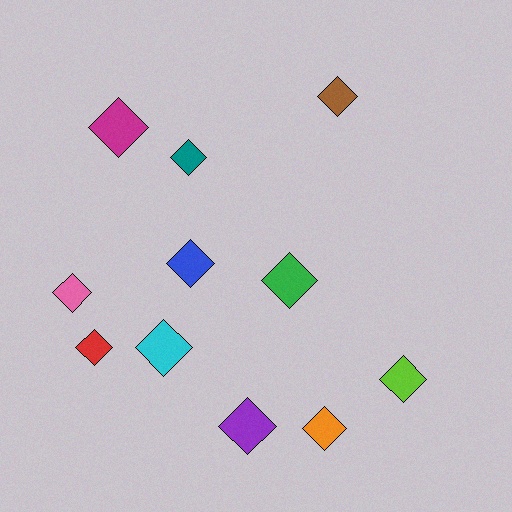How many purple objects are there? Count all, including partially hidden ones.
There is 1 purple object.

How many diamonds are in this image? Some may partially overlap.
There are 11 diamonds.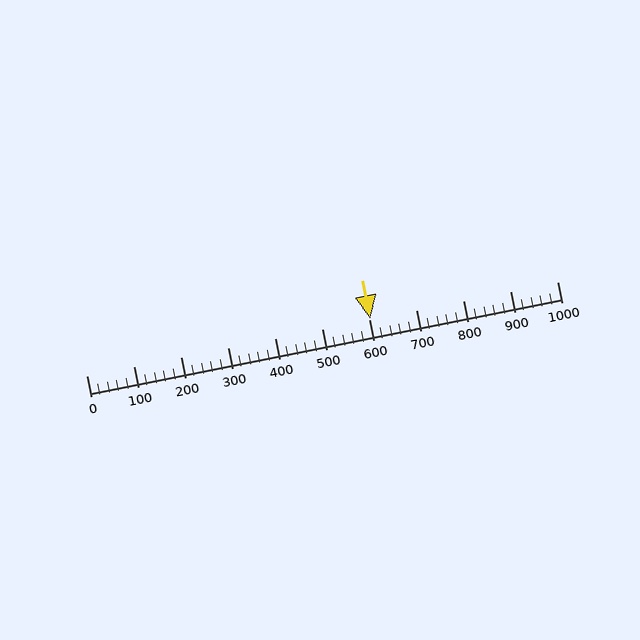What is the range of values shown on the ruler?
The ruler shows values from 0 to 1000.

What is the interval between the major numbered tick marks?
The major tick marks are spaced 100 units apart.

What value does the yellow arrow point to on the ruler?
The yellow arrow points to approximately 604.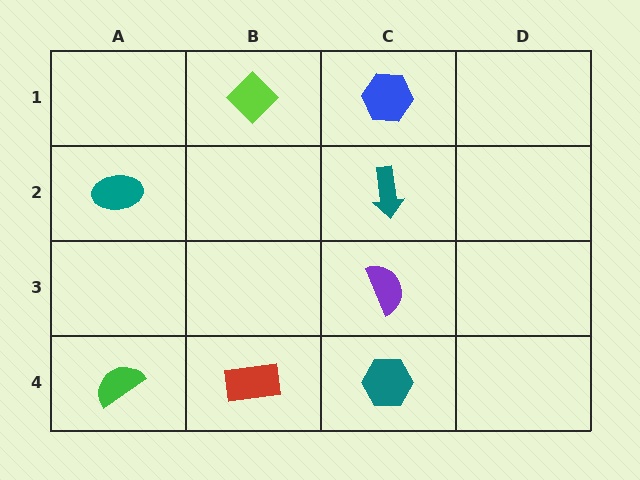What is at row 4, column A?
A green semicircle.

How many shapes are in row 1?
2 shapes.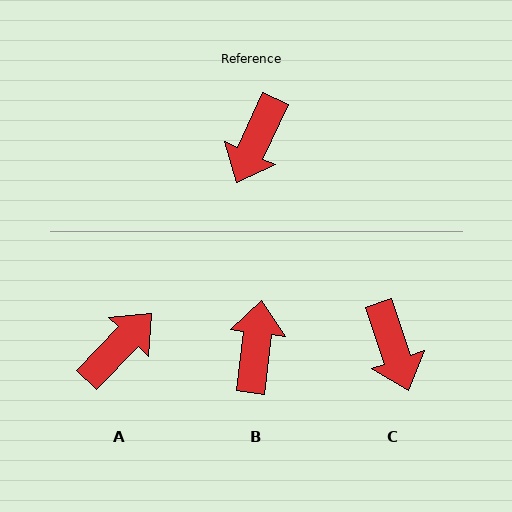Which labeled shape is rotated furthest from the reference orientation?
B, about 162 degrees away.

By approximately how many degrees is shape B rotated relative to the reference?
Approximately 162 degrees clockwise.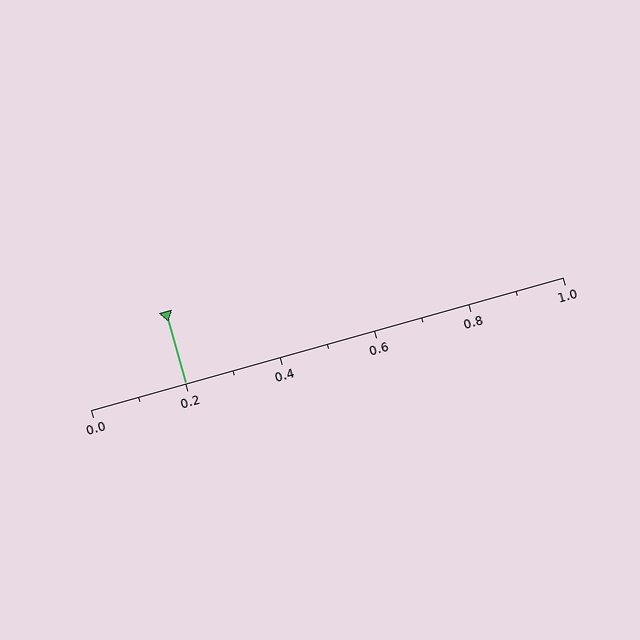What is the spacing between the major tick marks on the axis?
The major ticks are spaced 0.2 apart.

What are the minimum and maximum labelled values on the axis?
The axis runs from 0.0 to 1.0.